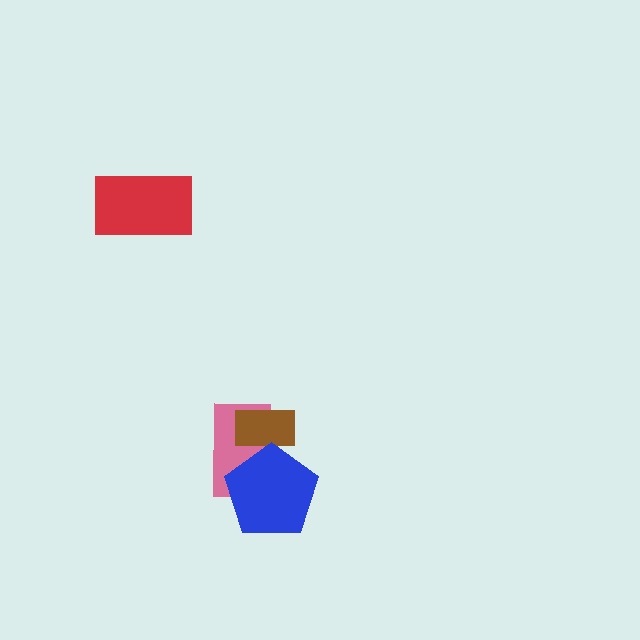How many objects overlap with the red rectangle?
0 objects overlap with the red rectangle.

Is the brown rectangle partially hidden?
Yes, it is partially covered by another shape.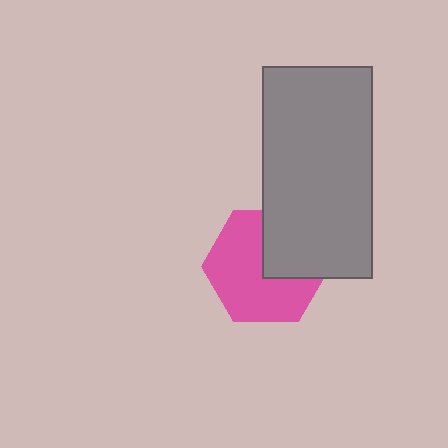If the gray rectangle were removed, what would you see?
You would see the complete pink hexagon.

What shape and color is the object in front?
The object in front is a gray rectangle.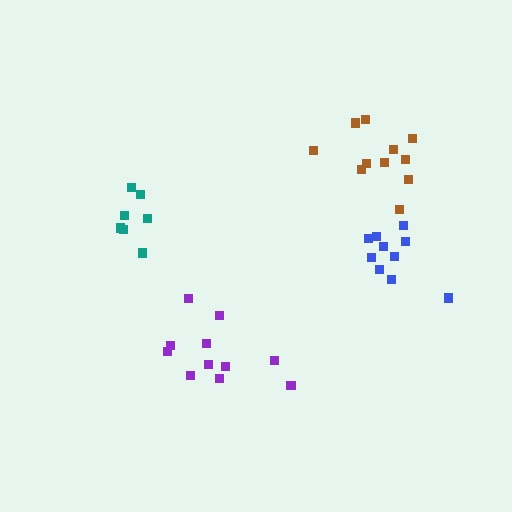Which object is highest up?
The brown cluster is topmost.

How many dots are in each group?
Group 1: 11 dots, Group 2: 10 dots, Group 3: 11 dots, Group 4: 7 dots (39 total).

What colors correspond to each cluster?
The clusters are colored: purple, blue, brown, teal.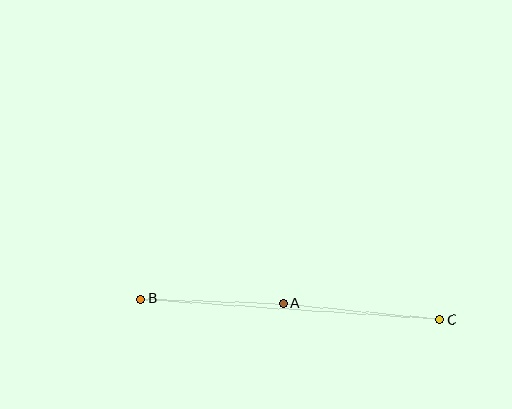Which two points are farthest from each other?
Points B and C are farthest from each other.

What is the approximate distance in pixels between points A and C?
The distance between A and C is approximately 157 pixels.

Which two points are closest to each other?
Points A and B are closest to each other.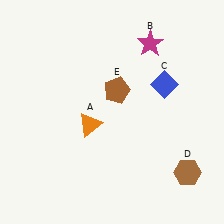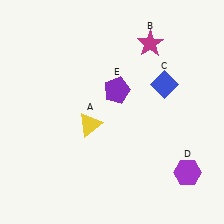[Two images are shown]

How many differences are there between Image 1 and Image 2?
There are 3 differences between the two images.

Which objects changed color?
A changed from orange to yellow. D changed from brown to purple. E changed from brown to purple.